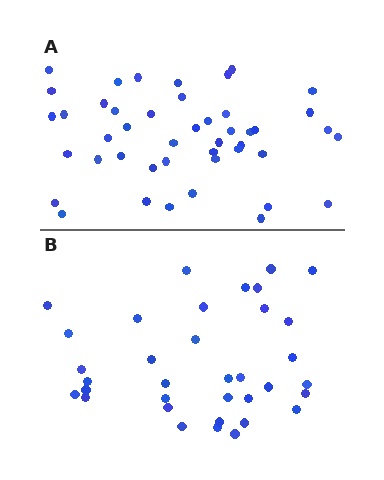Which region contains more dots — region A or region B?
Region A (the top region) has more dots.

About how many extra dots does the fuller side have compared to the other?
Region A has roughly 10 or so more dots than region B.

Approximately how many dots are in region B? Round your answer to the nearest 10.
About 40 dots. (The exact count is 35, which rounds to 40.)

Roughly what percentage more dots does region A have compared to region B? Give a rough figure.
About 30% more.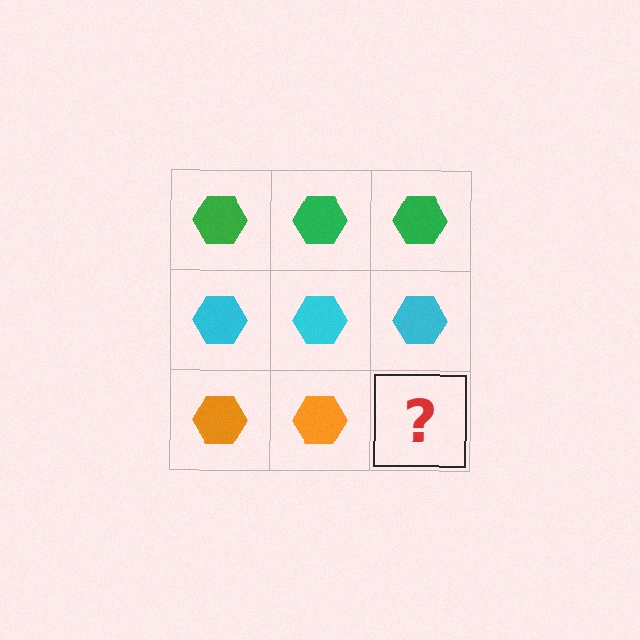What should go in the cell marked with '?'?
The missing cell should contain an orange hexagon.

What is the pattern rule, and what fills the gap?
The rule is that each row has a consistent color. The gap should be filled with an orange hexagon.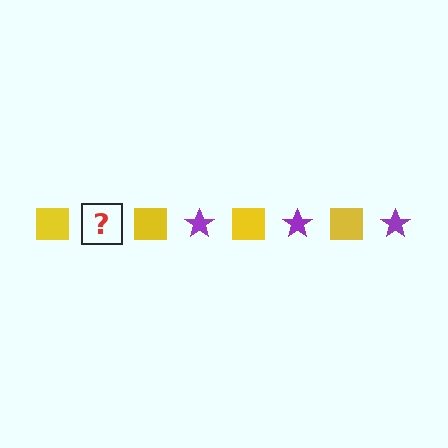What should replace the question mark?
The question mark should be replaced with a purple star.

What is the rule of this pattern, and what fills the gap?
The rule is that the pattern alternates between yellow square and purple star. The gap should be filled with a purple star.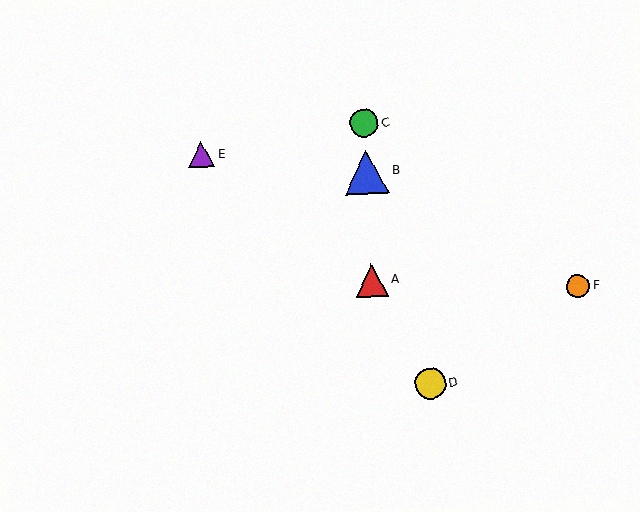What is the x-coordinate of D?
Object D is at x≈430.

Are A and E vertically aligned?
No, A is at x≈372 and E is at x≈202.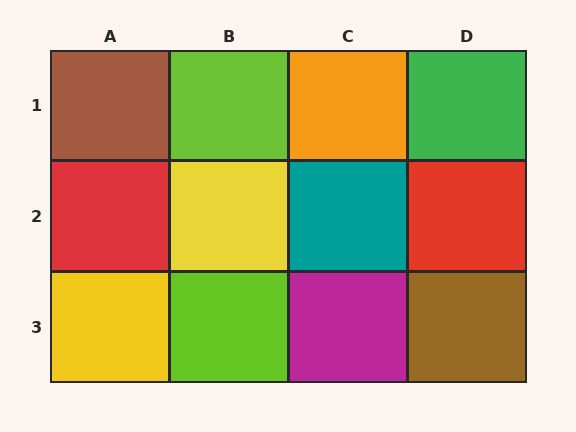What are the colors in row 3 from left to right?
Yellow, lime, magenta, brown.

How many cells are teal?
1 cell is teal.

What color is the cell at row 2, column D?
Red.